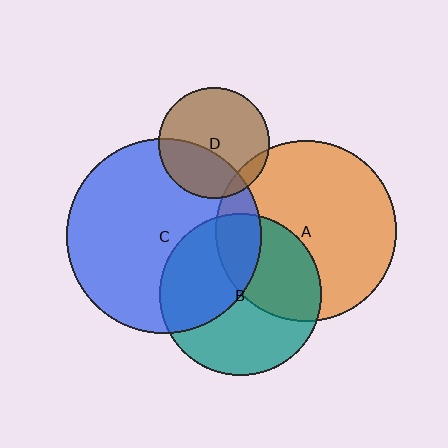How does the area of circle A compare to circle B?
Approximately 1.2 times.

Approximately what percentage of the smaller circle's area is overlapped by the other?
Approximately 35%.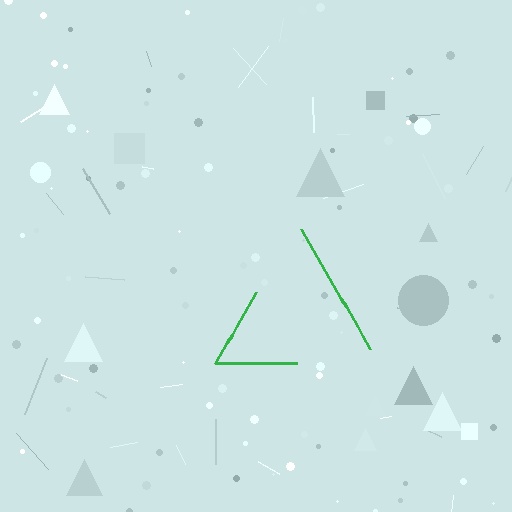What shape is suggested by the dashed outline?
The dashed outline suggests a triangle.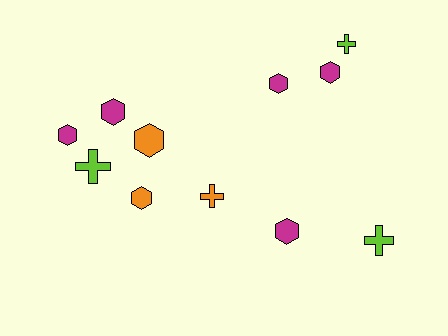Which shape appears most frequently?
Hexagon, with 7 objects.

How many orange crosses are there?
There is 1 orange cross.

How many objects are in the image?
There are 11 objects.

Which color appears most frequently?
Magenta, with 5 objects.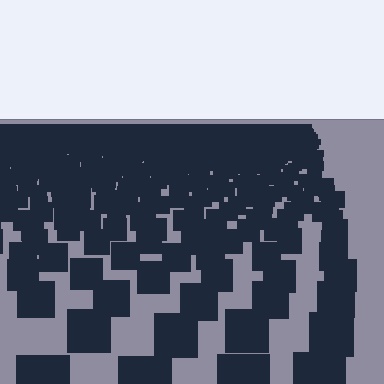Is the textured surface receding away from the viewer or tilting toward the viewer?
The surface is receding away from the viewer. Texture elements get smaller and denser toward the top.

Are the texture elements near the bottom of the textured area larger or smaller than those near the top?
Larger. Near the bottom, elements are closer to the viewer and appear at a bigger on-screen size.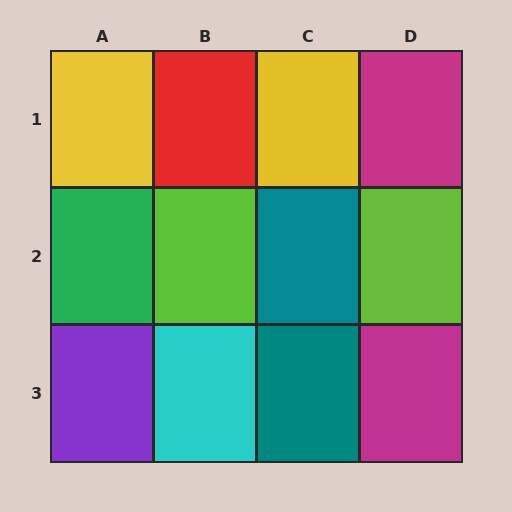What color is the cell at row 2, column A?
Green.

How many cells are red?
1 cell is red.